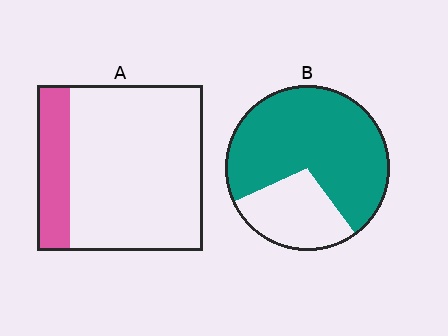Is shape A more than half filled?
No.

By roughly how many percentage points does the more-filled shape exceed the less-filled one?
By roughly 50 percentage points (B over A).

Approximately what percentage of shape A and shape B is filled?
A is approximately 20% and B is approximately 70%.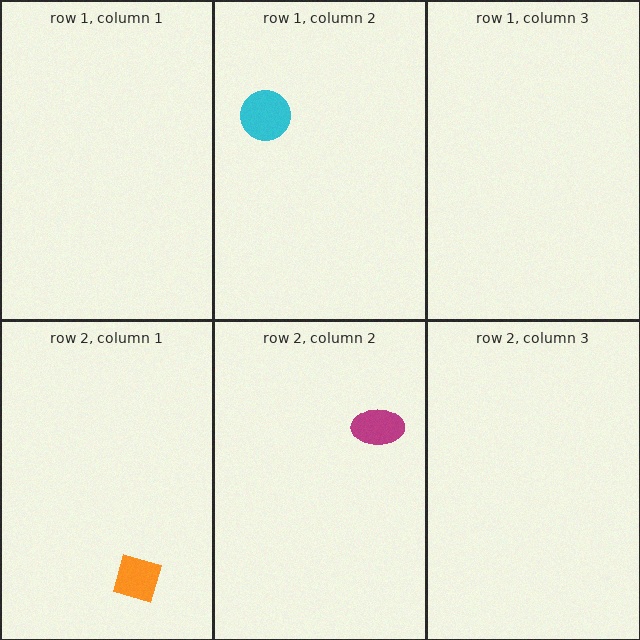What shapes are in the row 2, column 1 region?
The orange diamond.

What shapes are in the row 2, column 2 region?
The magenta ellipse.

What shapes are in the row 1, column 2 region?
The cyan circle.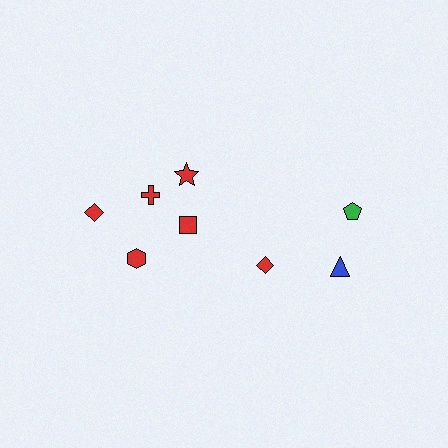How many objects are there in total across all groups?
There are 8 objects.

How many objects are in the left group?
There are 5 objects.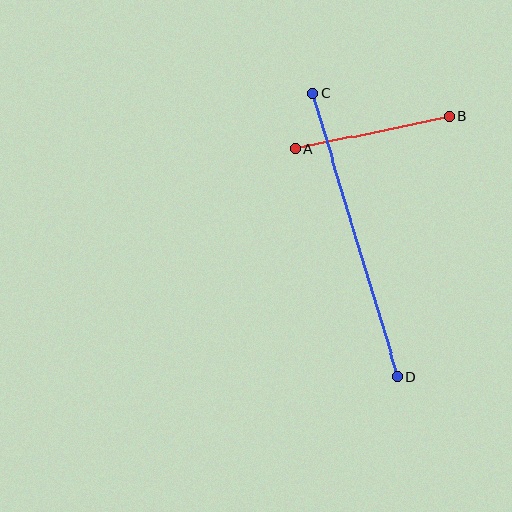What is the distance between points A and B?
The distance is approximately 158 pixels.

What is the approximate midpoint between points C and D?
The midpoint is at approximately (355, 235) pixels.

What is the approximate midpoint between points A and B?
The midpoint is at approximately (372, 133) pixels.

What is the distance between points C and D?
The distance is approximately 296 pixels.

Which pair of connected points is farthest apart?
Points C and D are farthest apart.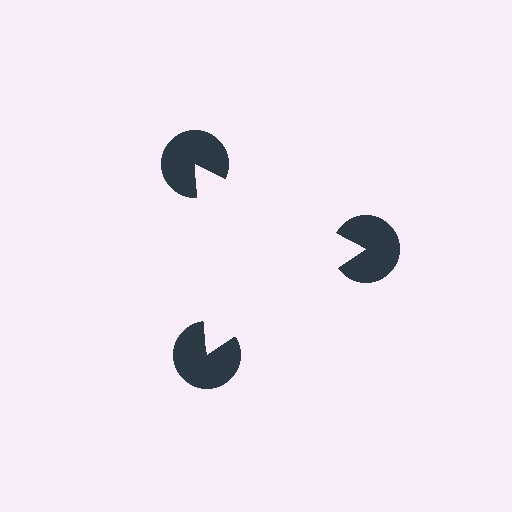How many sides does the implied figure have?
3 sides.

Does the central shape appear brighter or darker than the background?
It typically appears slightly brighter than the background, even though no actual brightness change is drawn.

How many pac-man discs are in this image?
There are 3 — one at each vertex of the illusory triangle.